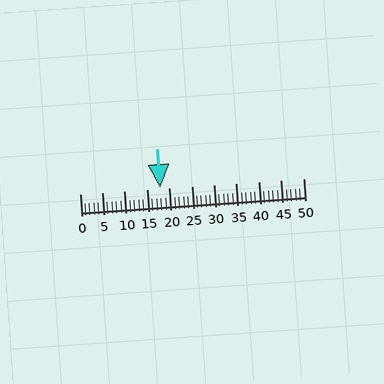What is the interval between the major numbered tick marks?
The major tick marks are spaced 5 units apart.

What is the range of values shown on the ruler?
The ruler shows values from 0 to 50.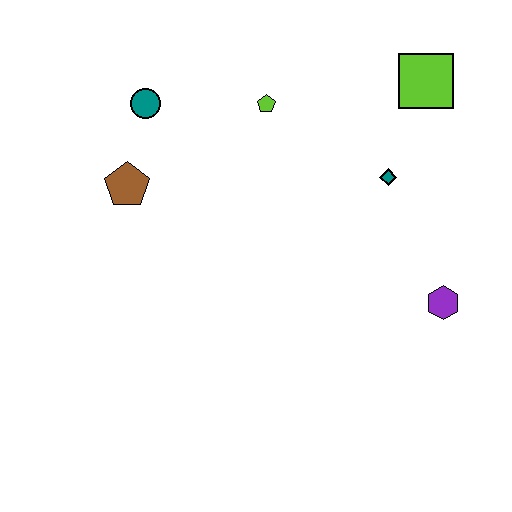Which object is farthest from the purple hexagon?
The teal circle is farthest from the purple hexagon.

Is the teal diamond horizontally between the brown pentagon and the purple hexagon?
Yes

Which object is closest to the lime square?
The teal diamond is closest to the lime square.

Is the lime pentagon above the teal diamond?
Yes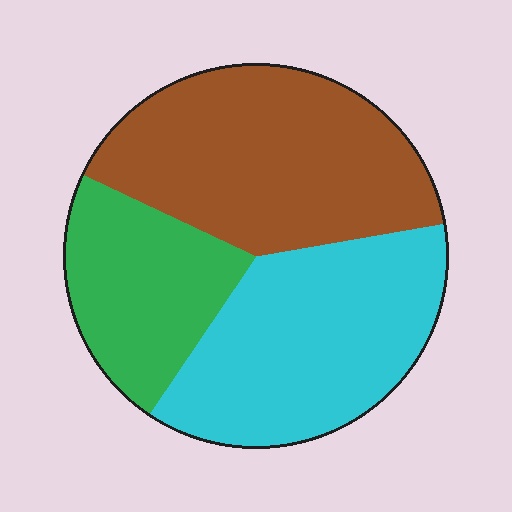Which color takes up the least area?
Green, at roughly 25%.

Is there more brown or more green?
Brown.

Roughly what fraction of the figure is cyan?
Cyan covers about 35% of the figure.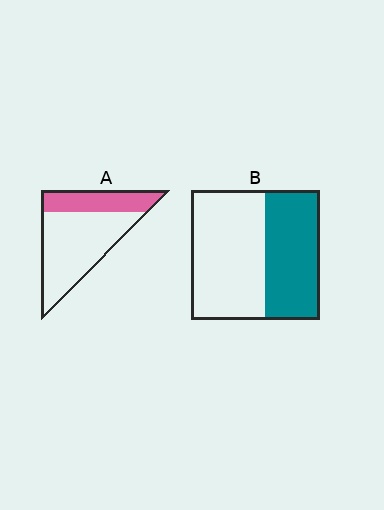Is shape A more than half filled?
No.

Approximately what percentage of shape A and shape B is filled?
A is approximately 30% and B is approximately 45%.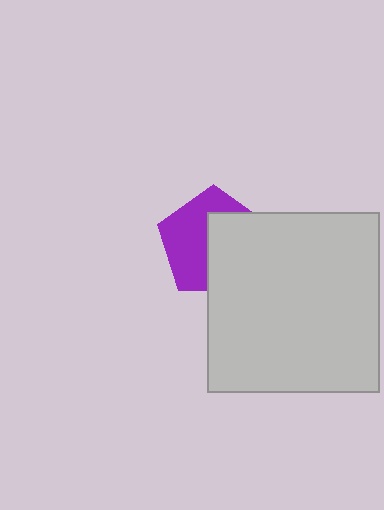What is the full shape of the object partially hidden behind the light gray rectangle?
The partially hidden object is a purple pentagon.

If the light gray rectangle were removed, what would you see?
You would see the complete purple pentagon.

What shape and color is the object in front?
The object in front is a light gray rectangle.